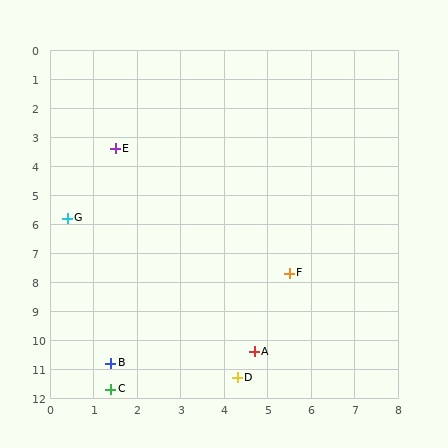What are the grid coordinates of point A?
Point A is at approximately (4.7, 10.4).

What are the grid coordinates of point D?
Point D is at approximately (4.3, 11.3).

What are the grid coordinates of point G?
Point G is at approximately (0.4, 5.8).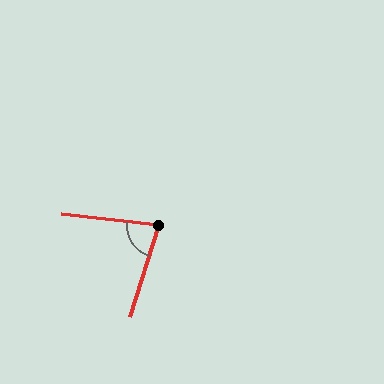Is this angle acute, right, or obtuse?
It is acute.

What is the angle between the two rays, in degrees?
Approximately 79 degrees.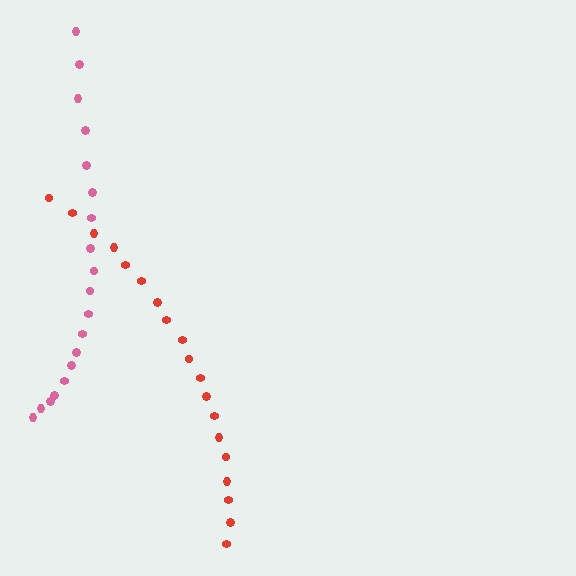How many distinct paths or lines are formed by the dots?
There are 2 distinct paths.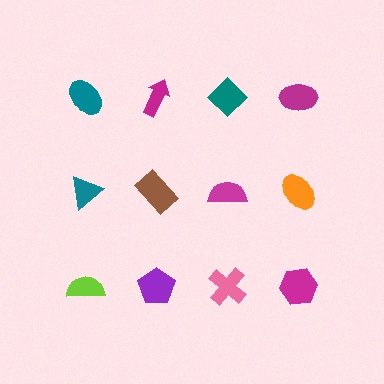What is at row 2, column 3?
A magenta semicircle.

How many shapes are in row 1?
4 shapes.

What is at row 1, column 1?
A teal ellipse.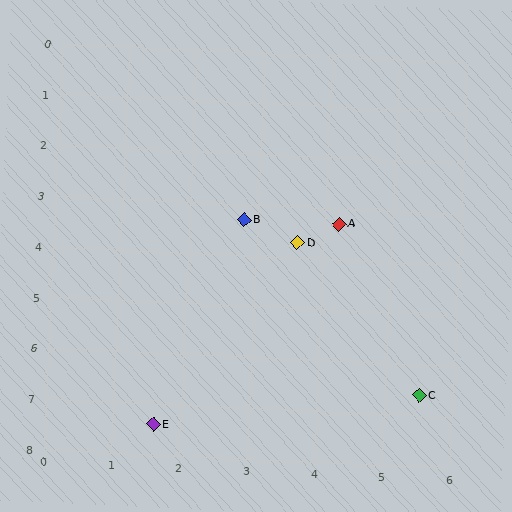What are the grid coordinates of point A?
Point A is at approximately (4.2, 3.3).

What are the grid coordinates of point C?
Point C is at approximately (5.5, 6.6).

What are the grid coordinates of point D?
Point D is at approximately (3.6, 3.7).